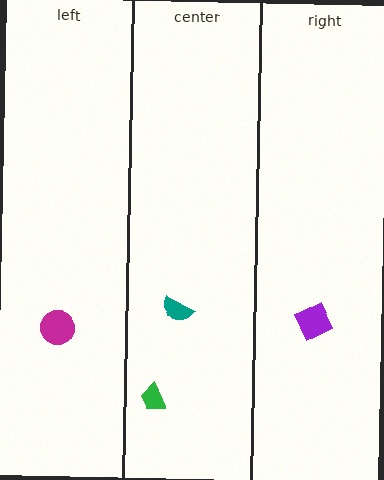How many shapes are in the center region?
2.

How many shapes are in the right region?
1.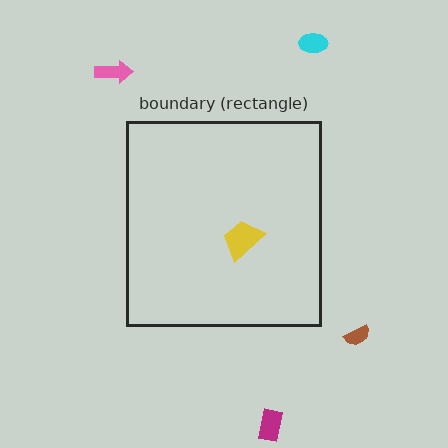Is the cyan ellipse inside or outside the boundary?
Outside.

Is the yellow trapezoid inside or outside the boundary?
Inside.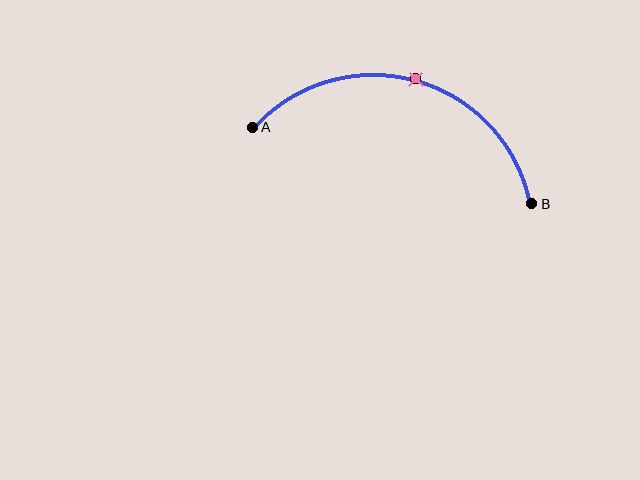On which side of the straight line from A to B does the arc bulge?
The arc bulges above the straight line connecting A and B.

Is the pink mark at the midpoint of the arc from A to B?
Yes. The pink mark lies on the arc at equal arc-length from both A and B — it is the arc midpoint.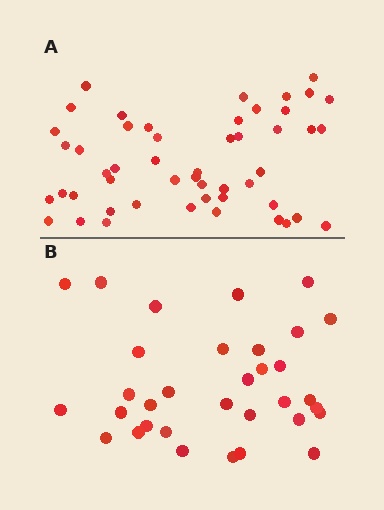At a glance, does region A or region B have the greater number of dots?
Region A (the top region) has more dots.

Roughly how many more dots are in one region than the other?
Region A has approximately 15 more dots than region B.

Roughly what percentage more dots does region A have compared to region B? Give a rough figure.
About 50% more.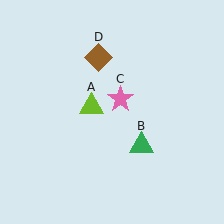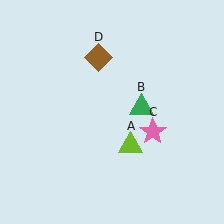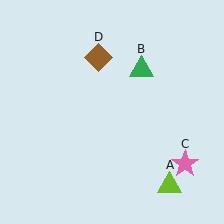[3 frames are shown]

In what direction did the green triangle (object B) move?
The green triangle (object B) moved up.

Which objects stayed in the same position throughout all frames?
Brown diamond (object D) remained stationary.